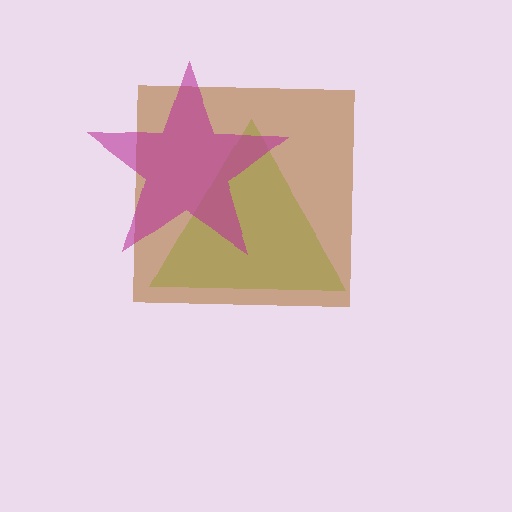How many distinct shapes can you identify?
There are 3 distinct shapes: a lime triangle, a brown square, a magenta star.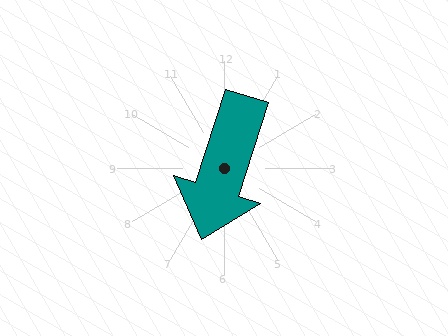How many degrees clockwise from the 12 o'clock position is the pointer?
Approximately 198 degrees.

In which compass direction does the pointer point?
South.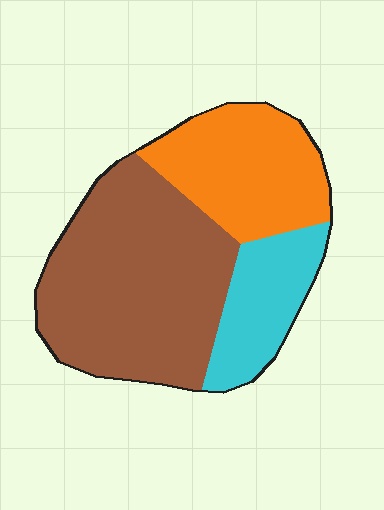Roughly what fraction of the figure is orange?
Orange covers around 30% of the figure.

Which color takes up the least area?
Cyan, at roughly 20%.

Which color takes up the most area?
Brown, at roughly 55%.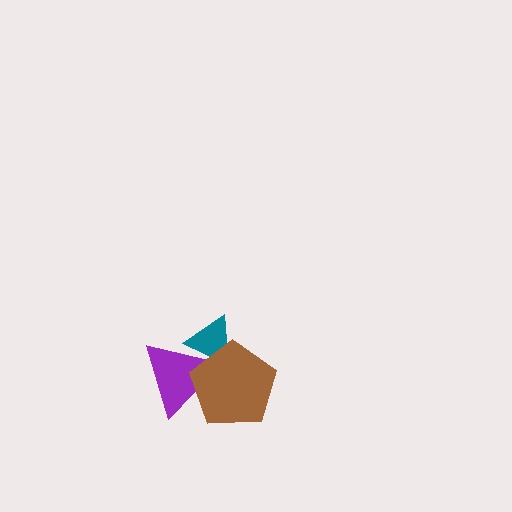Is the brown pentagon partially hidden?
No, no other shape covers it.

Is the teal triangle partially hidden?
Yes, it is partially covered by another shape.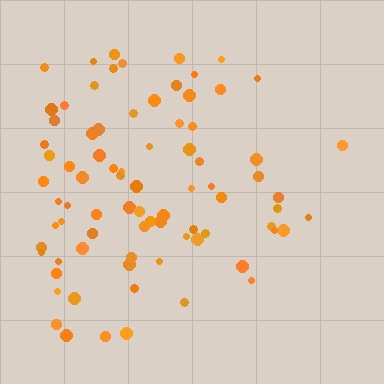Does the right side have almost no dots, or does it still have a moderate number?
Still a moderate number, just noticeably fewer than the left.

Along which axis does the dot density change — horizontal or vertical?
Horizontal.